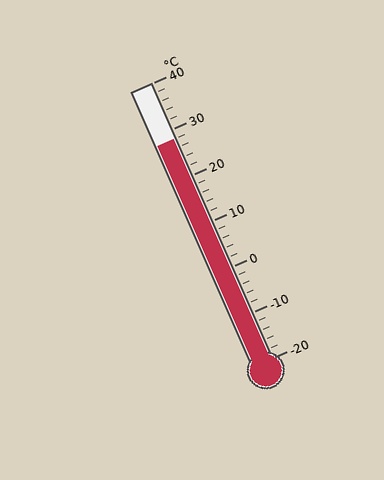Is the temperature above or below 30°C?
The temperature is below 30°C.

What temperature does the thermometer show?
The thermometer shows approximately 28°C.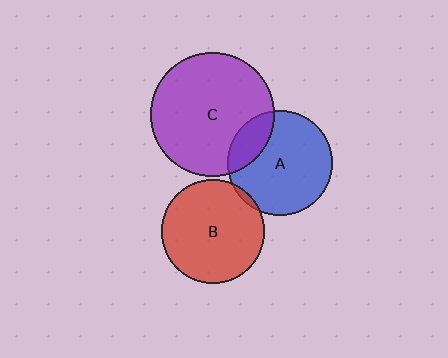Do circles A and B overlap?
Yes.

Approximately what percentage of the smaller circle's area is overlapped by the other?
Approximately 5%.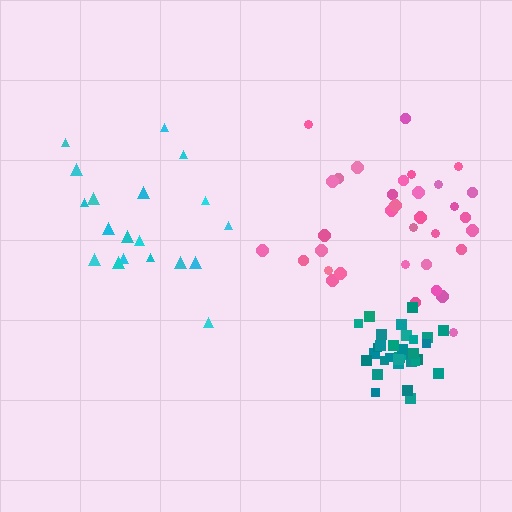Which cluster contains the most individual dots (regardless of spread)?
Pink (34).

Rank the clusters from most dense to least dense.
teal, pink, cyan.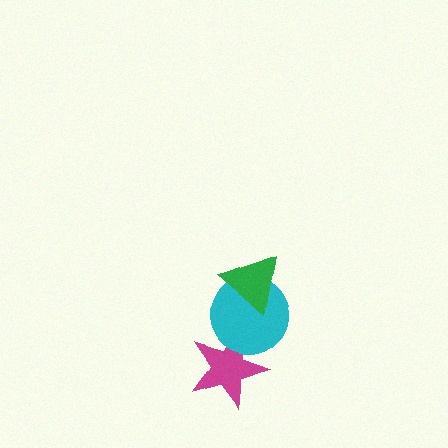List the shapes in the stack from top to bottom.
From top to bottom: the green triangle, the cyan circle, the magenta star.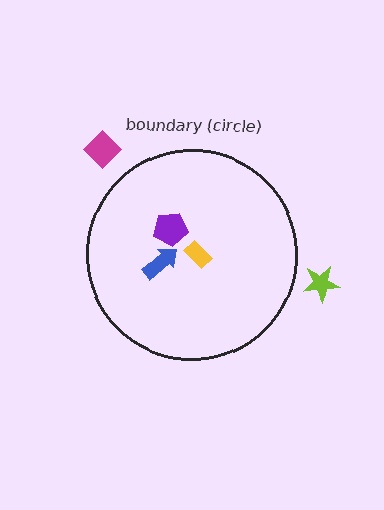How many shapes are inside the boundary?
3 inside, 2 outside.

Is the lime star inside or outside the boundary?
Outside.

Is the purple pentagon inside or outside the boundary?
Inside.